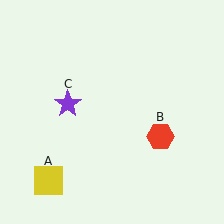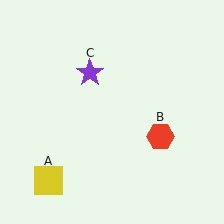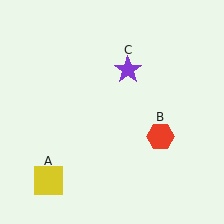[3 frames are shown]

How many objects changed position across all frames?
1 object changed position: purple star (object C).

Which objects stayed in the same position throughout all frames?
Yellow square (object A) and red hexagon (object B) remained stationary.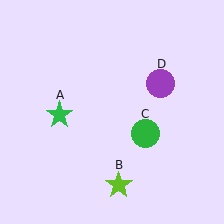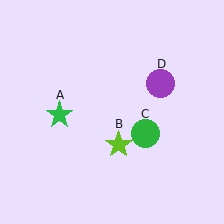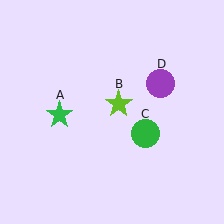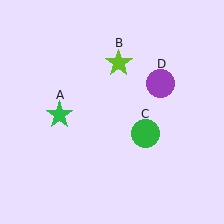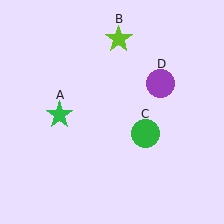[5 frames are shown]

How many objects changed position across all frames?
1 object changed position: lime star (object B).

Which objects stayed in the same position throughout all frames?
Green star (object A) and green circle (object C) and purple circle (object D) remained stationary.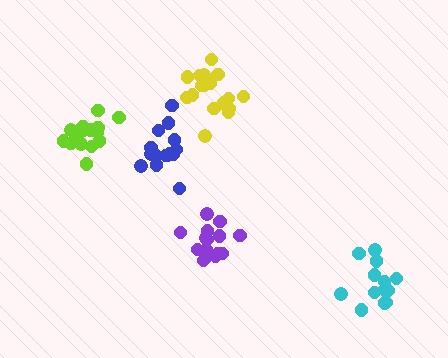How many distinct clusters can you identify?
There are 5 distinct clusters.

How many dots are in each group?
Group 1: 15 dots, Group 2: 15 dots, Group 3: 14 dots, Group 4: 16 dots, Group 5: 17 dots (77 total).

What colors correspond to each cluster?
The clusters are colored: blue, lime, cyan, purple, yellow.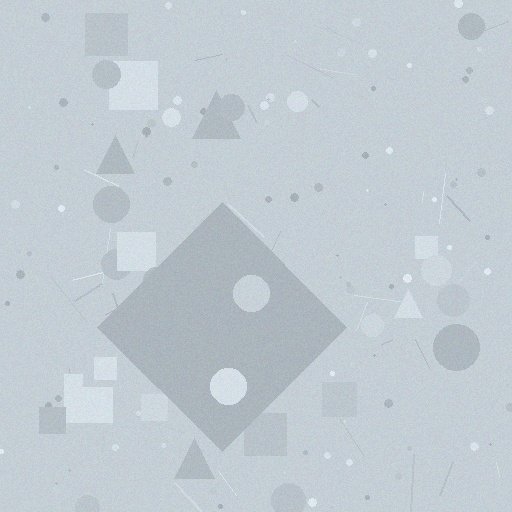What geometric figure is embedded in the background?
A diamond is embedded in the background.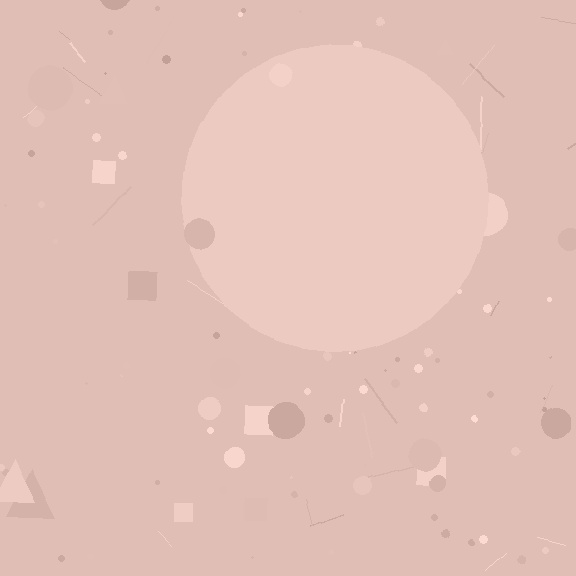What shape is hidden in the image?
A circle is hidden in the image.